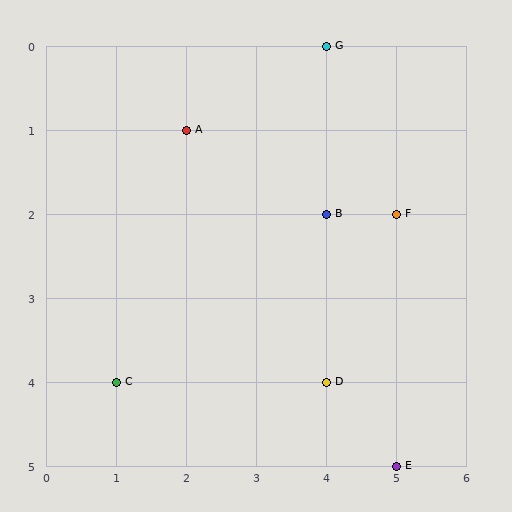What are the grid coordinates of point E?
Point E is at grid coordinates (5, 5).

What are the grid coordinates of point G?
Point G is at grid coordinates (4, 0).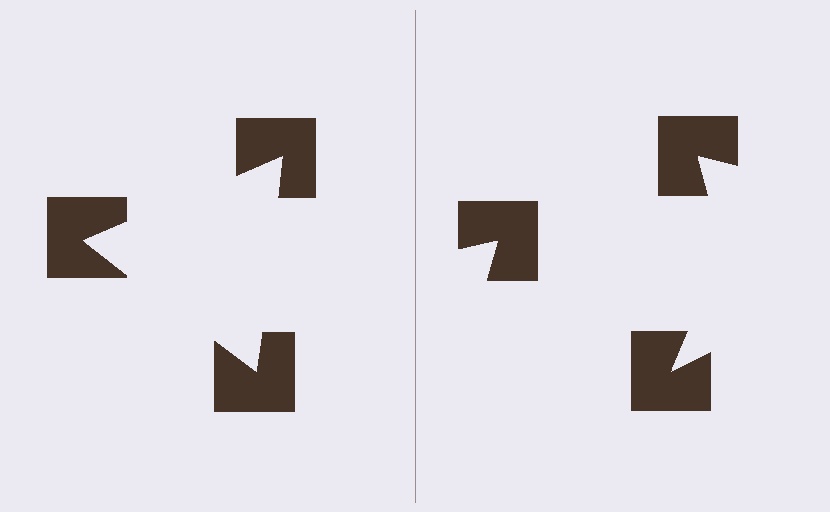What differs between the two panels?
The notched squares are positioned identically on both sides; only the wedge orientations differ. On the left they align to a triangle; on the right they are misaligned.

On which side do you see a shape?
An illusory triangle appears on the left side. On the right side the wedge cuts are rotated, so no coherent shape forms.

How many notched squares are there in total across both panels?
6 — 3 on each side.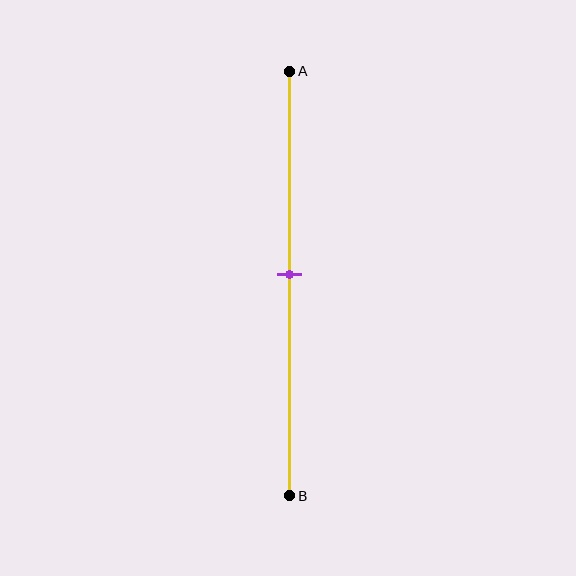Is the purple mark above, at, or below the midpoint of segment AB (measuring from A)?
The purple mark is approximately at the midpoint of segment AB.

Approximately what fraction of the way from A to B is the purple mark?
The purple mark is approximately 50% of the way from A to B.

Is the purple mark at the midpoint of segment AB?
Yes, the mark is approximately at the midpoint.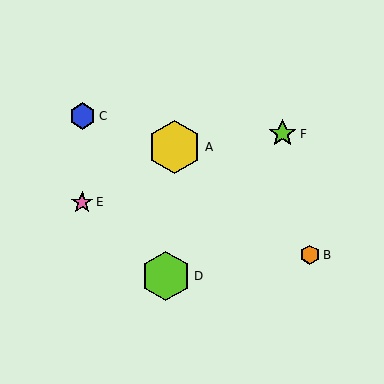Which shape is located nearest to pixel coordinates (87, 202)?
The pink star (labeled E) at (82, 202) is nearest to that location.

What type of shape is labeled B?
Shape B is an orange hexagon.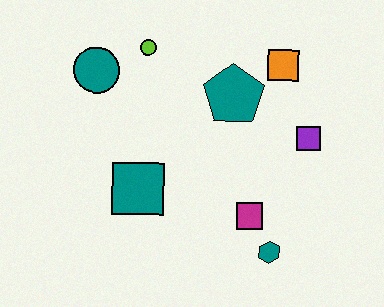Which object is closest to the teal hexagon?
The magenta square is closest to the teal hexagon.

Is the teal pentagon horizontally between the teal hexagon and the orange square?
No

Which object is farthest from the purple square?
The teal circle is farthest from the purple square.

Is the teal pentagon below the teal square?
No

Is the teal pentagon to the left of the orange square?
Yes